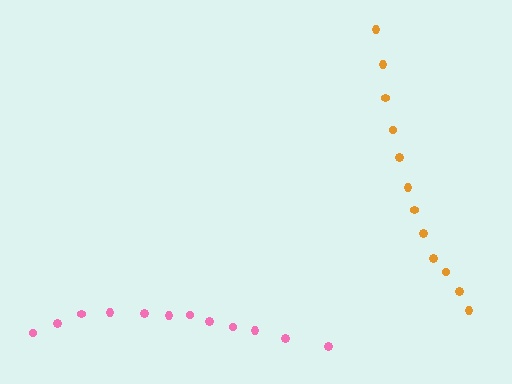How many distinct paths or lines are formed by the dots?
There are 2 distinct paths.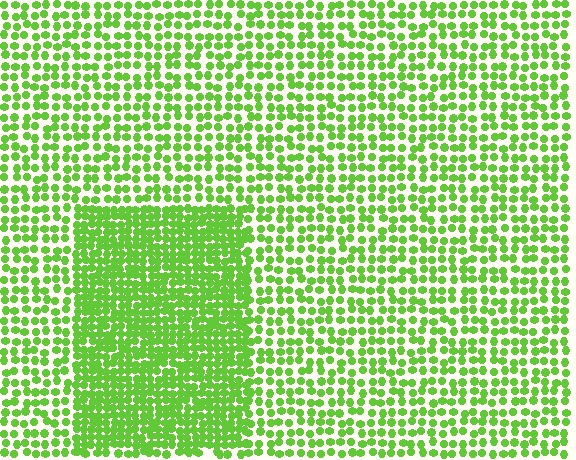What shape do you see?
I see a rectangle.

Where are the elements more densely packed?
The elements are more densely packed inside the rectangle boundary.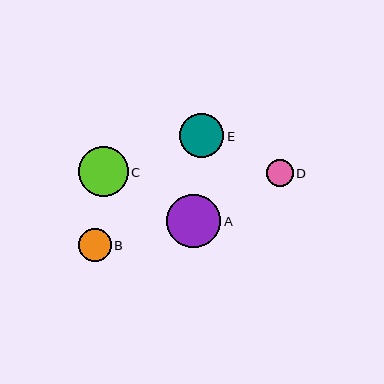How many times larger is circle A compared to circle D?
Circle A is approximately 2.0 times the size of circle D.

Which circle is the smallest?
Circle D is the smallest with a size of approximately 26 pixels.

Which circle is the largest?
Circle A is the largest with a size of approximately 54 pixels.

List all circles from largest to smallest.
From largest to smallest: A, C, E, B, D.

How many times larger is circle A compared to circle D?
Circle A is approximately 2.0 times the size of circle D.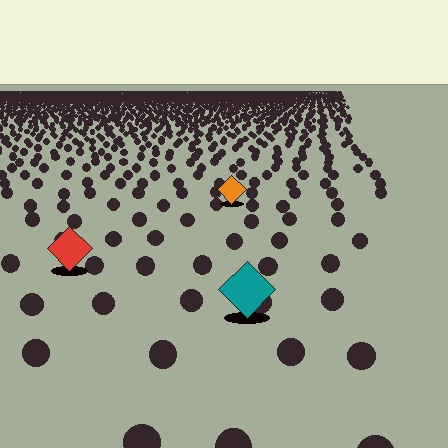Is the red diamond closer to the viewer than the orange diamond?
Yes. The red diamond is closer — you can tell from the texture gradient: the ground texture is coarser near it.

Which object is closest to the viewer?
The teal diamond is closest. The texture marks near it are larger and more spread out.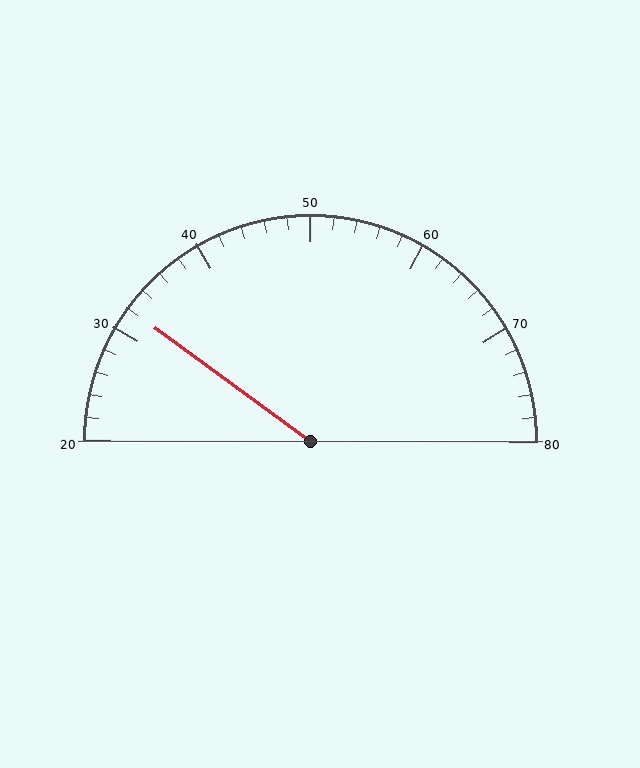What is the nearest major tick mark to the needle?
The nearest major tick mark is 30.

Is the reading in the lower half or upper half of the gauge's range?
The reading is in the lower half of the range (20 to 80).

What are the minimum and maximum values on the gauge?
The gauge ranges from 20 to 80.